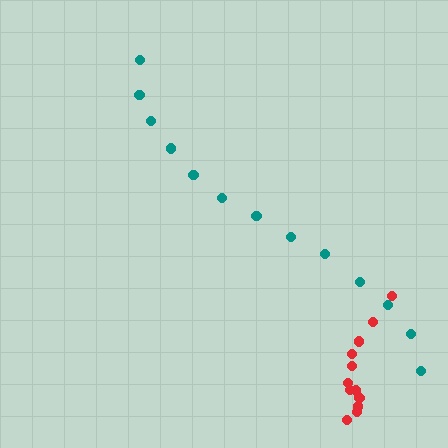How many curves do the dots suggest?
There are 2 distinct paths.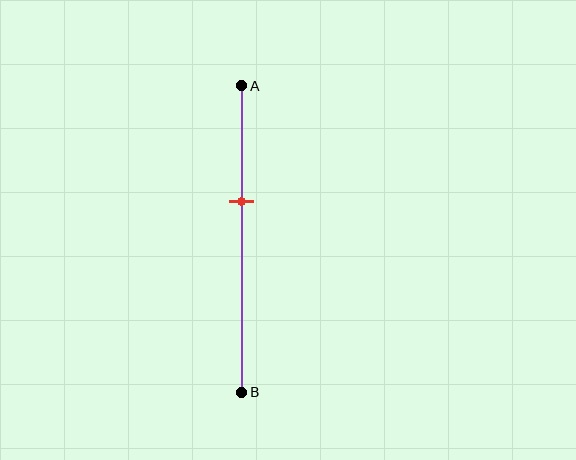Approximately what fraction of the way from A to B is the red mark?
The red mark is approximately 40% of the way from A to B.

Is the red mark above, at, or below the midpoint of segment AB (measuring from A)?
The red mark is above the midpoint of segment AB.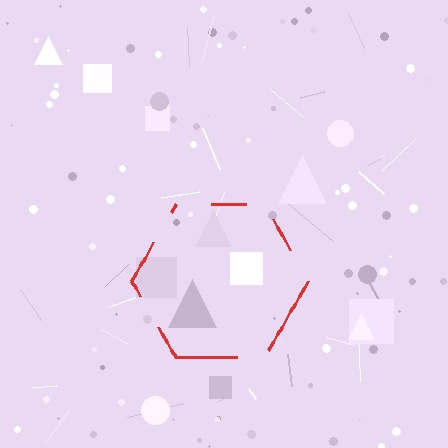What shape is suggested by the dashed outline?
The dashed outline suggests a hexagon.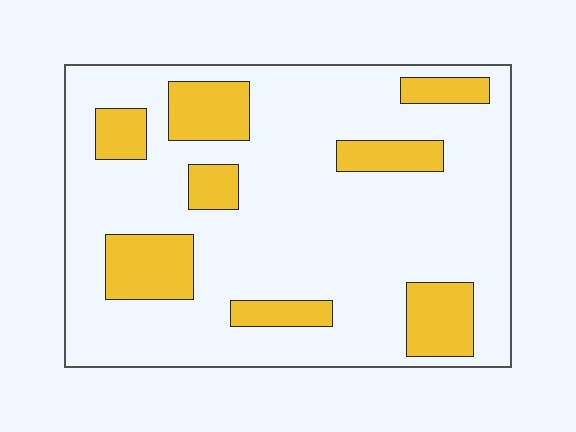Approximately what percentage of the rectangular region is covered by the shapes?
Approximately 20%.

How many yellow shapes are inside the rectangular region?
8.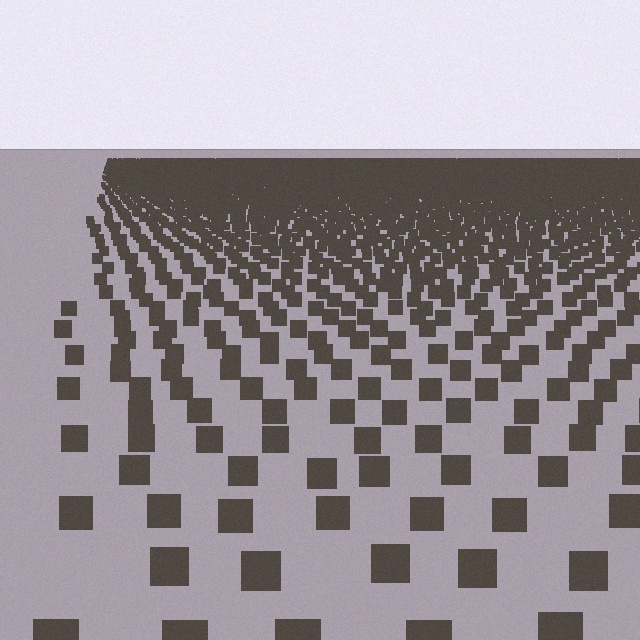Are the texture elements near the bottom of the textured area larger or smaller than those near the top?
Larger. Near the bottom, elements are closer to the viewer and appear at a bigger on-screen size.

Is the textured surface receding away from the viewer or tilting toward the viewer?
The surface is receding away from the viewer. Texture elements get smaller and denser toward the top.